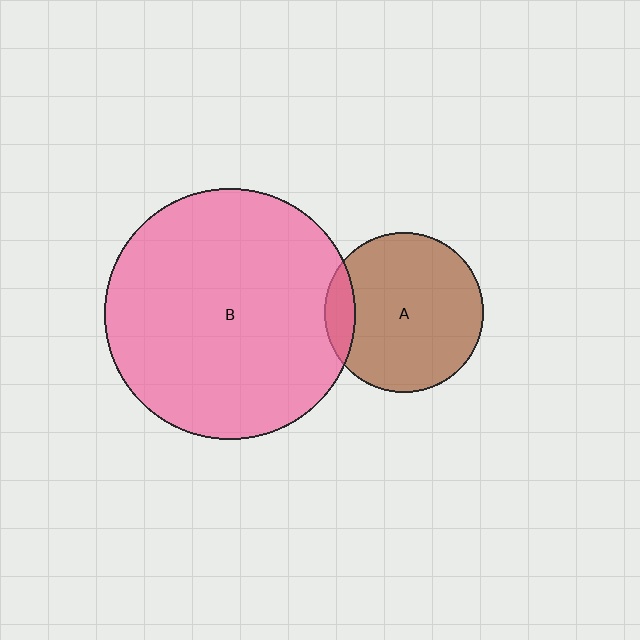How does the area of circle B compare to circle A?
Approximately 2.5 times.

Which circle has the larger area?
Circle B (pink).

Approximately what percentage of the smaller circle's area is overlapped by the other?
Approximately 10%.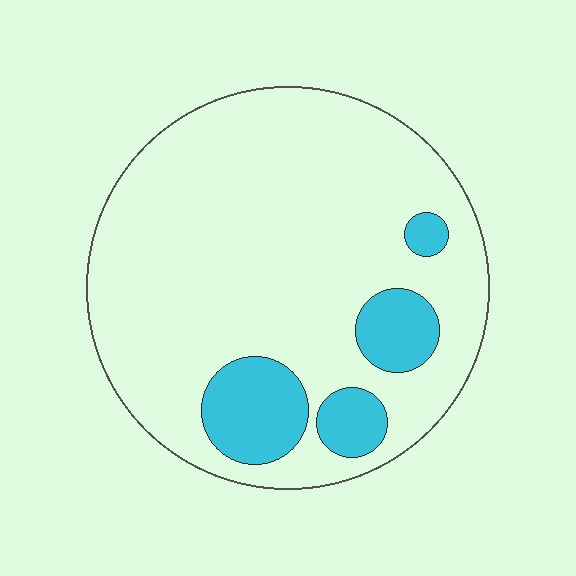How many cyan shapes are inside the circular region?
4.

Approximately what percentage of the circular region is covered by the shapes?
Approximately 15%.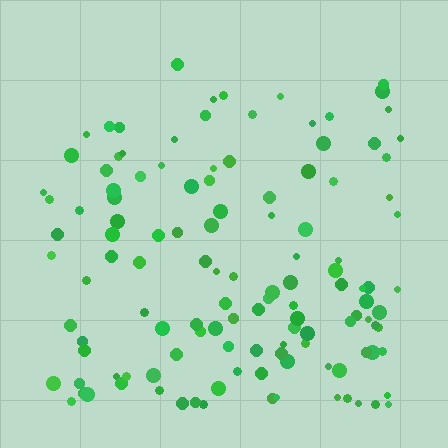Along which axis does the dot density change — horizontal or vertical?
Vertical.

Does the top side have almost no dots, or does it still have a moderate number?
Still a moderate number, just noticeably fewer than the bottom.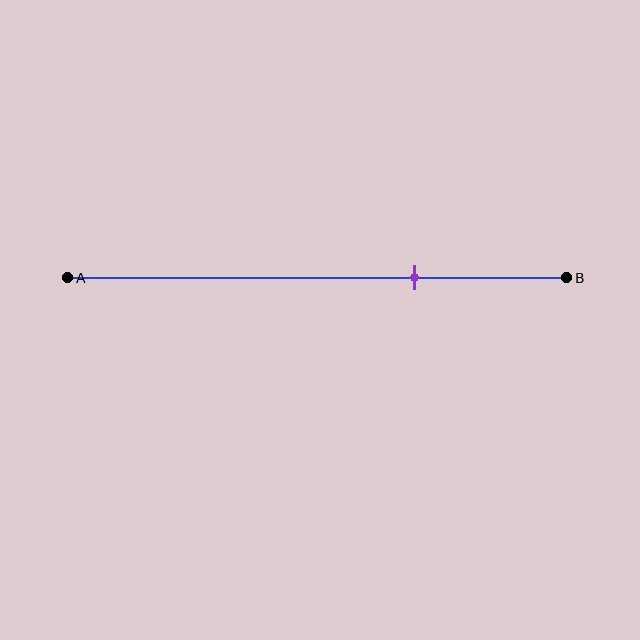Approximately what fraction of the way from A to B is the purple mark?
The purple mark is approximately 70% of the way from A to B.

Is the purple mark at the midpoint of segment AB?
No, the mark is at about 70% from A, not at the 50% midpoint.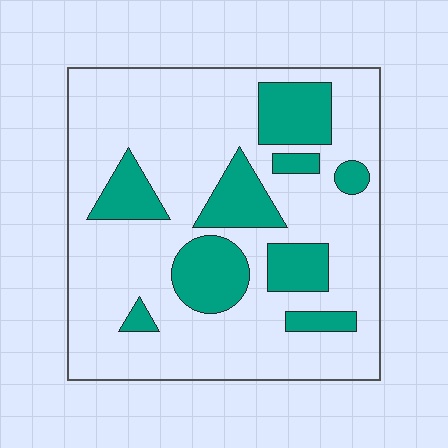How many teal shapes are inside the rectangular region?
9.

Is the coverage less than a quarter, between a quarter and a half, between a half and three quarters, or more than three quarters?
Less than a quarter.